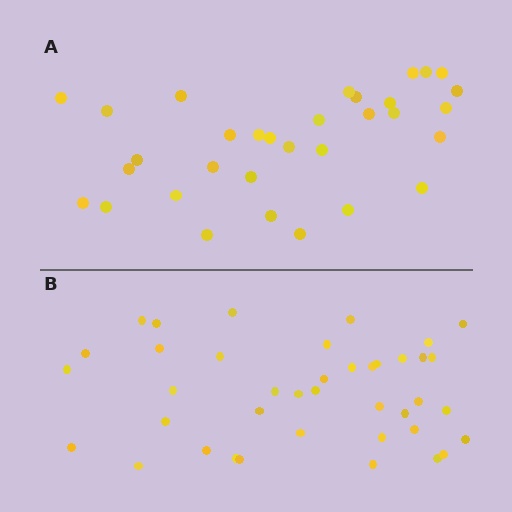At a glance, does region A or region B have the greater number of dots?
Region B (the bottom region) has more dots.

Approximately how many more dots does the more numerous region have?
Region B has roughly 8 or so more dots than region A.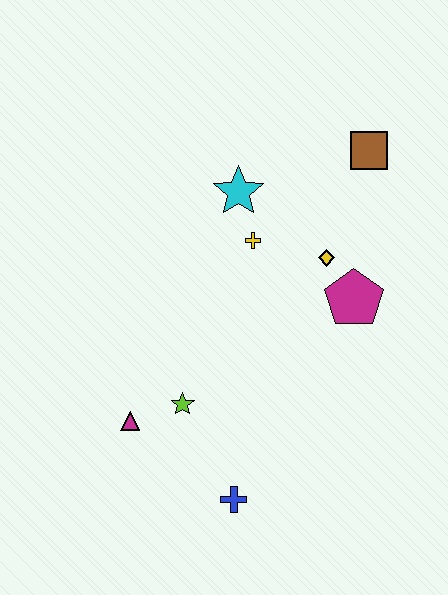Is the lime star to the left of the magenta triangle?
No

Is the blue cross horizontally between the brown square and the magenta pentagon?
No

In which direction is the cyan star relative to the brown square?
The cyan star is to the left of the brown square.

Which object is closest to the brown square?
The yellow diamond is closest to the brown square.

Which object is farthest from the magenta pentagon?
The magenta triangle is farthest from the magenta pentagon.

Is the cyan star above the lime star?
Yes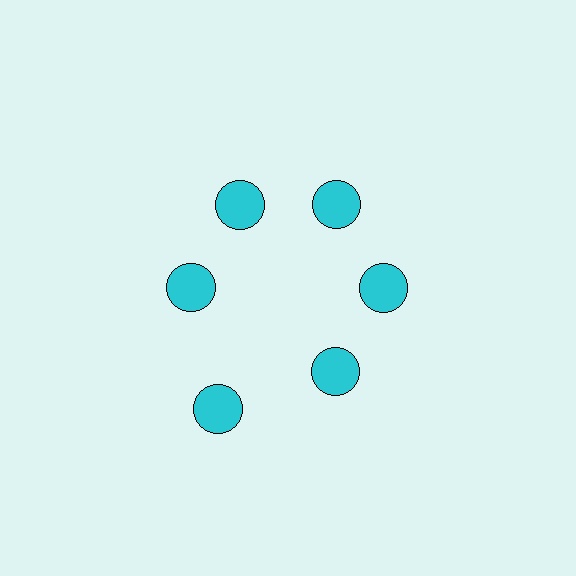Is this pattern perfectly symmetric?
No. The 6 cyan circles are arranged in a ring, but one element near the 7 o'clock position is pushed outward from the center, breaking the 6-fold rotational symmetry.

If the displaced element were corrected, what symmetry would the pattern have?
It would have 6-fold rotational symmetry — the pattern would map onto itself every 60 degrees.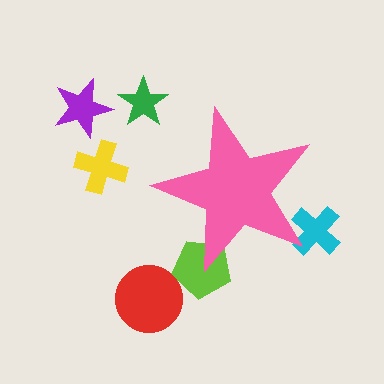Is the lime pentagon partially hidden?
Yes, the lime pentagon is partially hidden behind the pink star.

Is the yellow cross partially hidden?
No, the yellow cross is fully visible.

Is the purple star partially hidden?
No, the purple star is fully visible.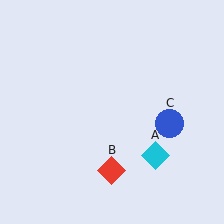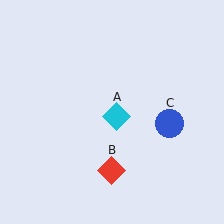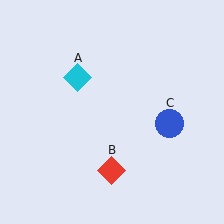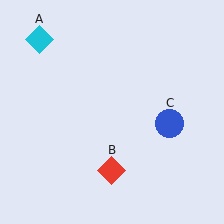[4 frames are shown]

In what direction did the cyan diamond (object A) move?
The cyan diamond (object A) moved up and to the left.